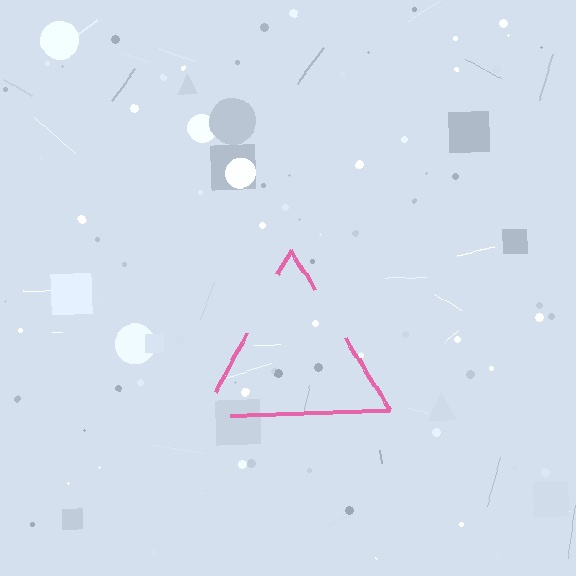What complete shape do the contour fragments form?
The contour fragments form a triangle.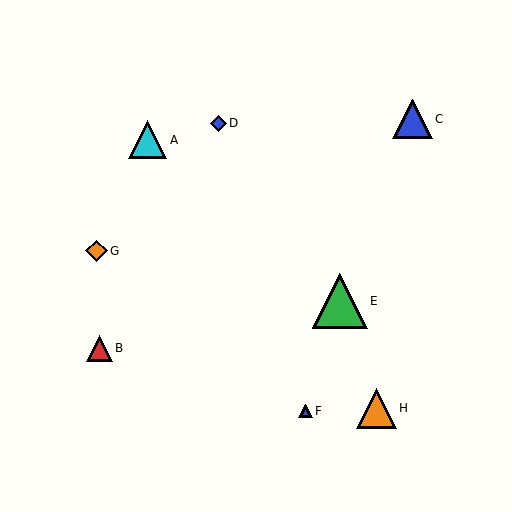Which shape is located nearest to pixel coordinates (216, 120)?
The blue diamond (labeled D) at (218, 123) is nearest to that location.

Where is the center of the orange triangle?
The center of the orange triangle is at (376, 408).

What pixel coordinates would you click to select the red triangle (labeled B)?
Click at (99, 348) to select the red triangle B.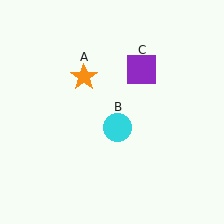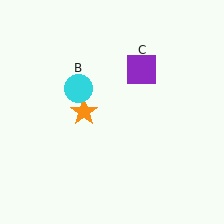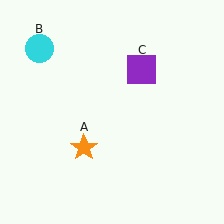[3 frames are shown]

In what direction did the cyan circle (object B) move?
The cyan circle (object B) moved up and to the left.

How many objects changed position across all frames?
2 objects changed position: orange star (object A), cyan circle (object B).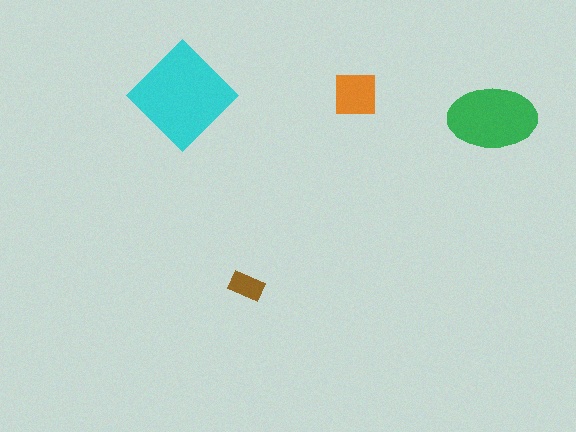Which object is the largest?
The cyan diamond.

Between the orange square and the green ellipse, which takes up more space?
The green ellipse.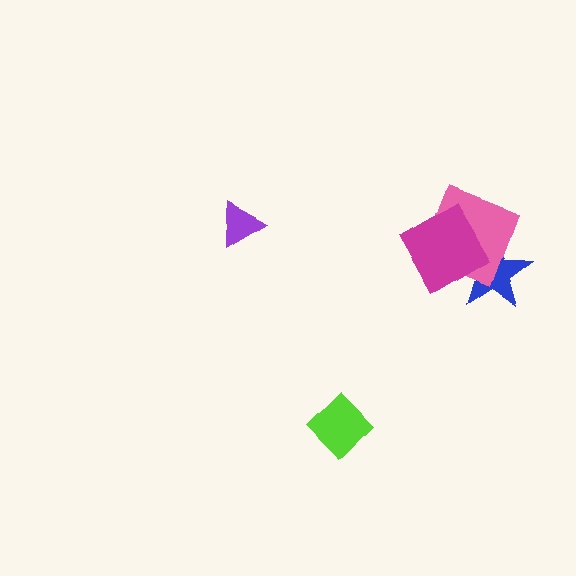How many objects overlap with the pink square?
2 objects overlap with the pink square.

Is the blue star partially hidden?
Yes, it is partially covered by another shape.